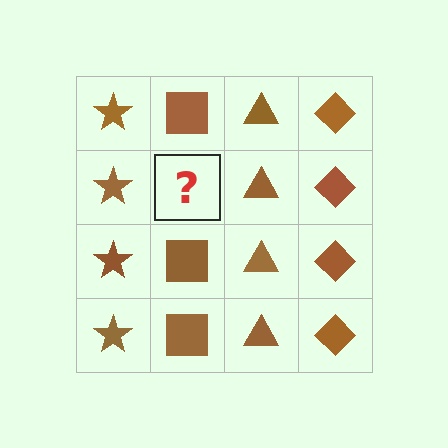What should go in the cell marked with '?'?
The missing cell should contain a brown square.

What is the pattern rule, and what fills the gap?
The rule is that each column has a consistent shape. The gap should be filled with a brown square.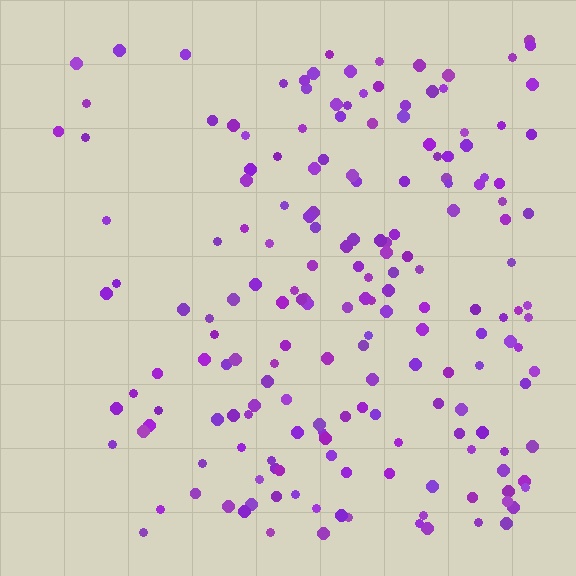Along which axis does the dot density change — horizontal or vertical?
Horizontal.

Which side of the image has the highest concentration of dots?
The right.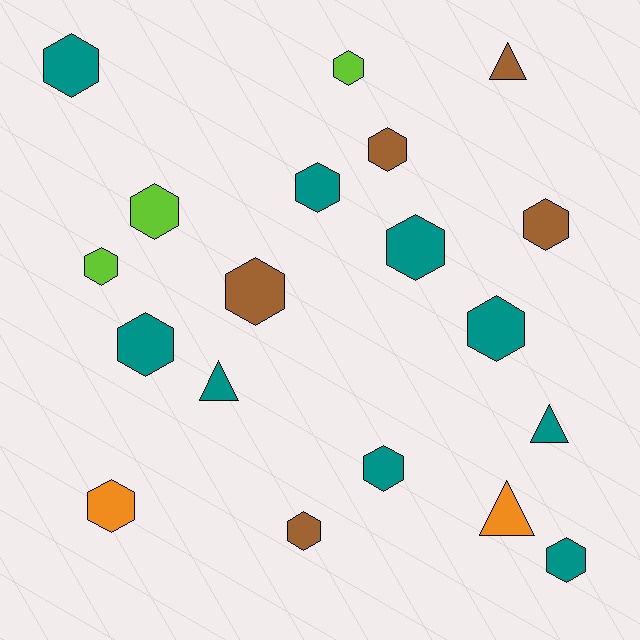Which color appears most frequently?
Teal, with 9 objects.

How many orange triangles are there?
There is 1 orange triangle.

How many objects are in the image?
There are 19 objects.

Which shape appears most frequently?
Hexagon, with 15 objects.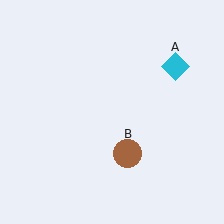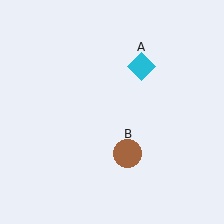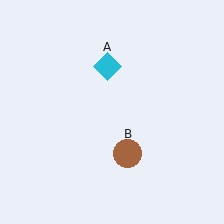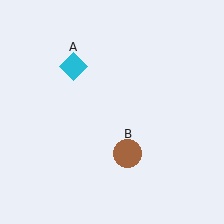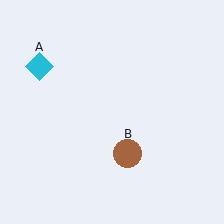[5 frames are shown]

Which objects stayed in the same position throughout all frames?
Brown circle (object B) remained stationary.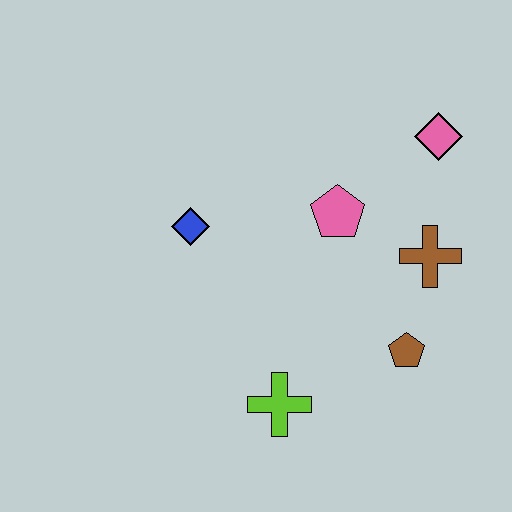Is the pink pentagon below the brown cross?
No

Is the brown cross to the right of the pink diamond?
No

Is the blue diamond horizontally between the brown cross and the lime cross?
No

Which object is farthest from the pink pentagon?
The lime cross is farthest from the pink pentagon.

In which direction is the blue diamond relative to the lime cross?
The blue diamond is above the lime cross.